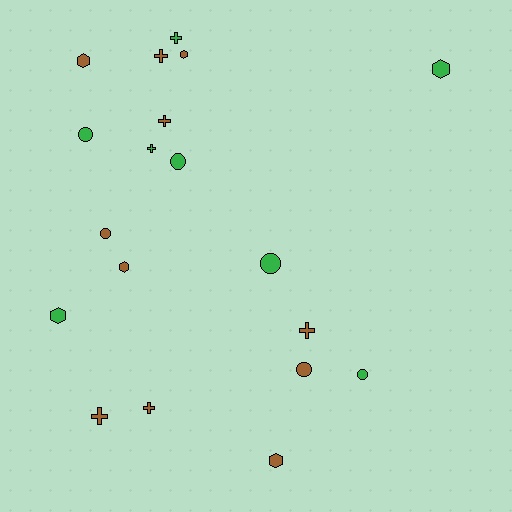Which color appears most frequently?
Brown, with 11 objects.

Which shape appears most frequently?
Cross, with 7 objects.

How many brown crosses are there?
There are 5 brown crosses.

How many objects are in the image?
There are 19 objects.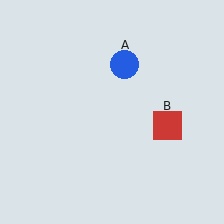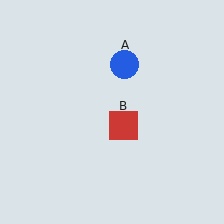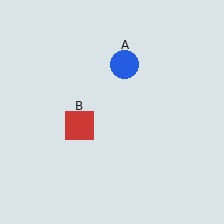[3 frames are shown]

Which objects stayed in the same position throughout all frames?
Blue circle (object A) remained stationary.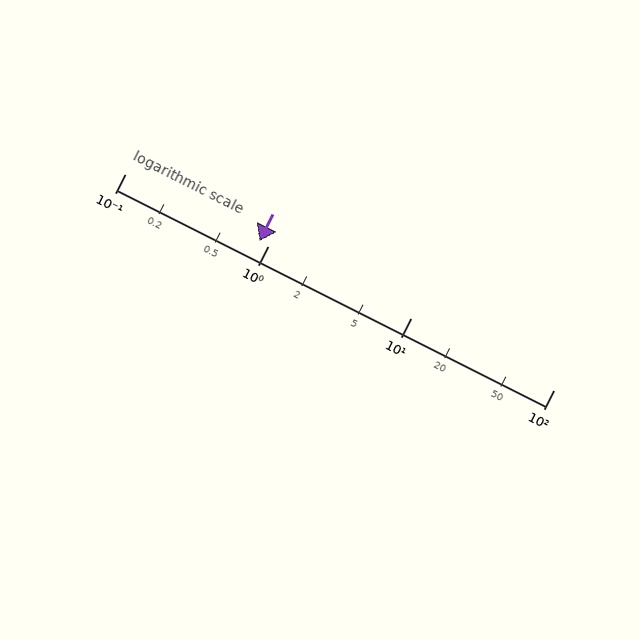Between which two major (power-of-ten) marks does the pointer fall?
The pointer is between 0.1 and 1.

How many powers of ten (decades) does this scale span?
The scale spans 3 decades, from 0.1 to 100.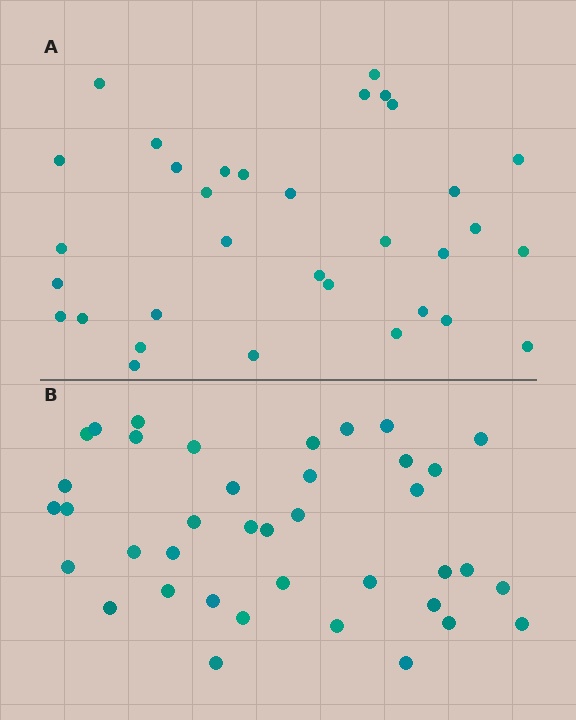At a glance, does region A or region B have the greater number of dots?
Region B (the bottom region) has more dots.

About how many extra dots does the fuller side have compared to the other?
Region B has about 6 more dots than region A.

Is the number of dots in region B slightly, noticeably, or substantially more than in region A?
Region B has only slightly more — the two regions are fairly close. The ratio is roughly 1.2 to 1.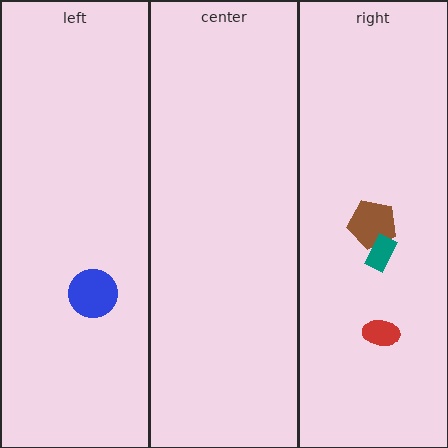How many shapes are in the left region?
1.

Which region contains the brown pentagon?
The right region.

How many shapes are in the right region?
3.